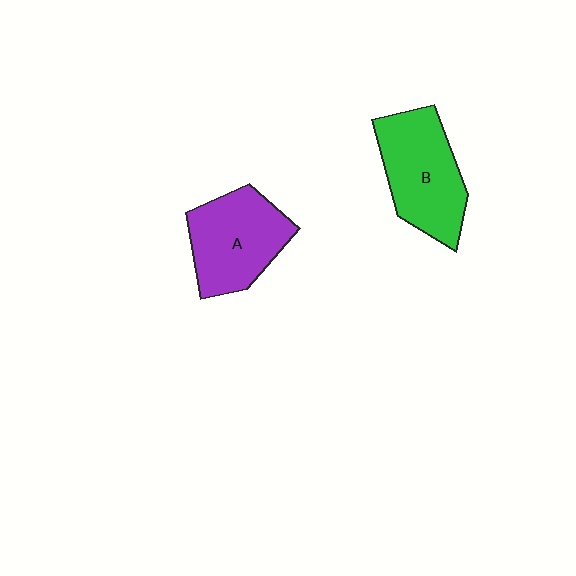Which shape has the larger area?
Shape B (green).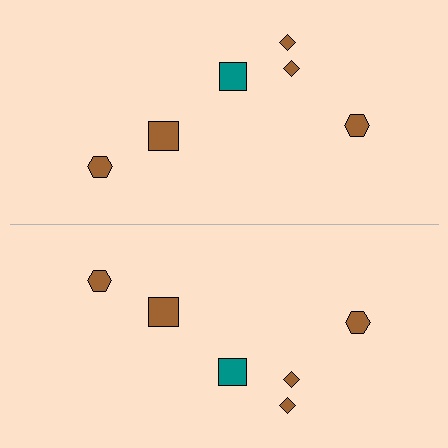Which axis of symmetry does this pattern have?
The pattern has a horizontal axis of symmetry running through the center of the image.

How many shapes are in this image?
There are 12 shapes in this image.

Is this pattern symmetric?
Yes, this pattern has bilateral (reflection) symmetry.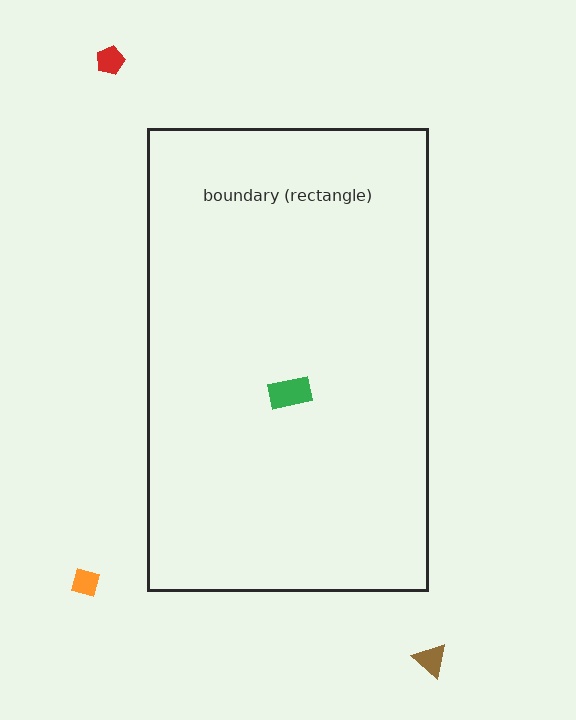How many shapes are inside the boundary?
1 inside, 3 outside.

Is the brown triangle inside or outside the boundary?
Outside.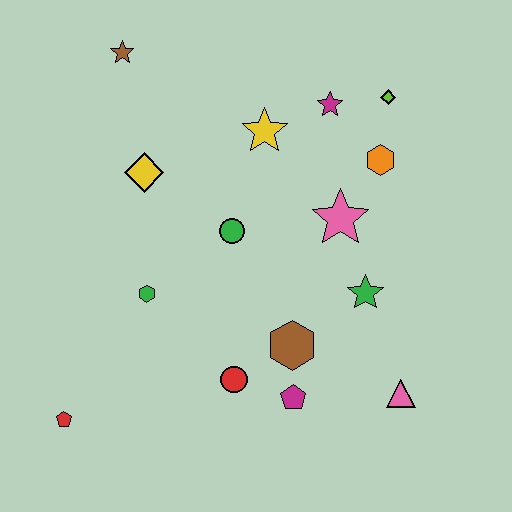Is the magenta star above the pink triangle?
Yes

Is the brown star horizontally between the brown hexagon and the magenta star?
No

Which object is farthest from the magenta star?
The red pentagon is farthest from the magenta star.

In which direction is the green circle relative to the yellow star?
The green circle is below the yellow star.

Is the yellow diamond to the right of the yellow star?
No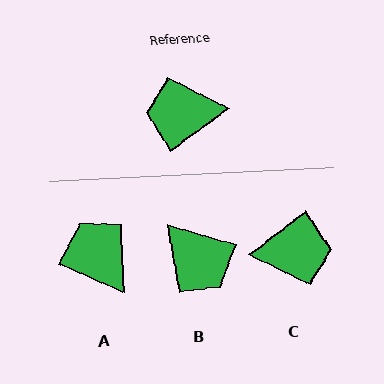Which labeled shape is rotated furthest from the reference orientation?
C, about 179 degrees away.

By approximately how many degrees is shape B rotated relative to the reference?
Approximately 128 degrees counter-clockwise.